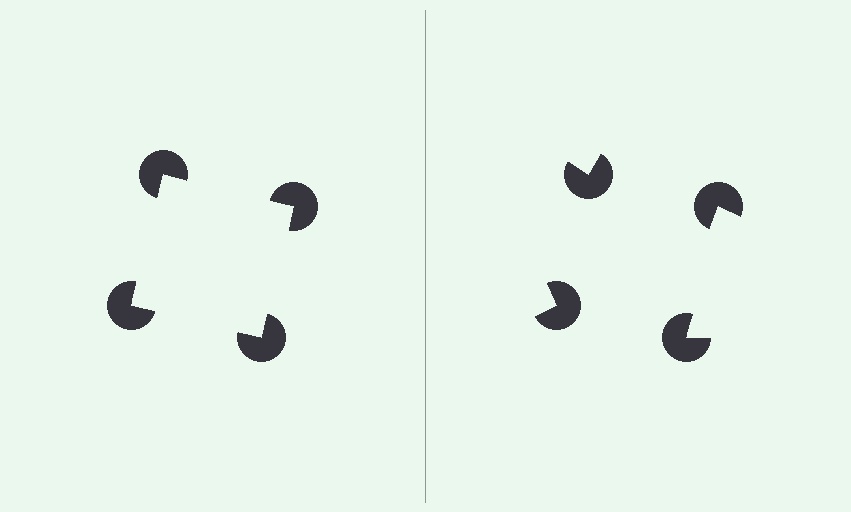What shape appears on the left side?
An illusory square.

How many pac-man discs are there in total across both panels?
8 — 4 on each side.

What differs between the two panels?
The pac-man discs are positioned identically on both sides; only the wedge orientations differ. On the left they align to a square; on the right they are misaligned.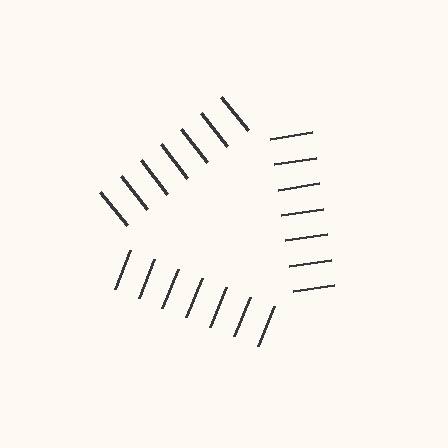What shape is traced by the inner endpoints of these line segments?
An illusory triangle — the line segments terminate on its edges but no continuous stroke is drawn.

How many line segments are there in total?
21 — 7 along each of the 3 edges.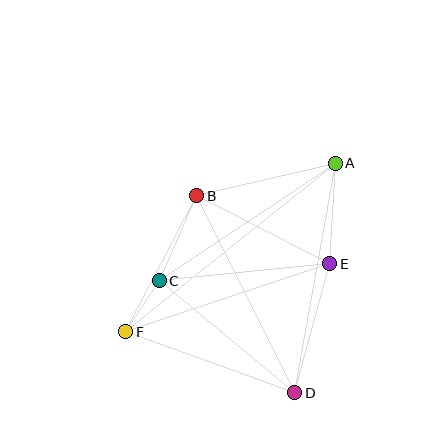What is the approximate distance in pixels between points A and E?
The distance between A and E is approximately 101 pixels.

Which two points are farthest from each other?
Points A and F are farthest from each other.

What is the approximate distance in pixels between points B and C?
The distance between B and C is approximately 93 pixels.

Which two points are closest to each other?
Points C and F are closest to each other.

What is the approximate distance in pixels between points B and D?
The distance between B and D is approximately 220 pixels.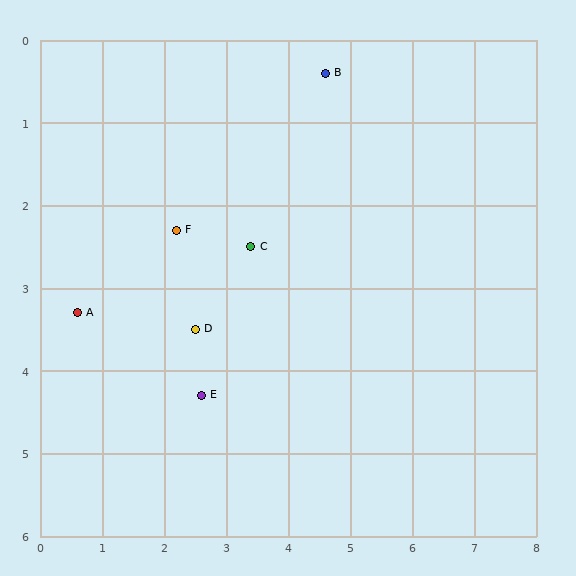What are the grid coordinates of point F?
Point F is at approximately (2.2, 2.3).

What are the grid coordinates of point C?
Point C is at approximately (3.4, 2.5).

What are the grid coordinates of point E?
Point E is at approximately (2.6, 4.3).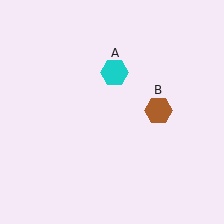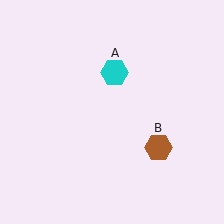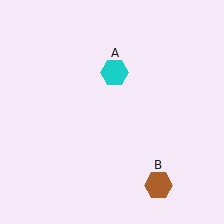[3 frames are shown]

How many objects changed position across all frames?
1 object changed position: brown hexagon (object B).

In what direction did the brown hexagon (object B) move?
The brown hexagon (object B) moved down.